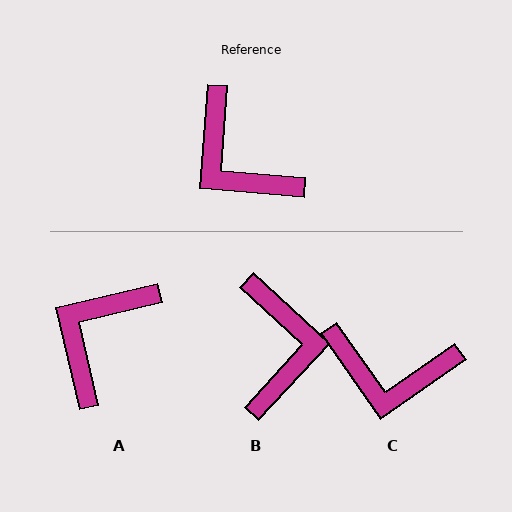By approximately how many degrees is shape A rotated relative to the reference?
Approximately 72 degrees clockwise.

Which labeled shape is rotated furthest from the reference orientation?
B, about 142 degrees away.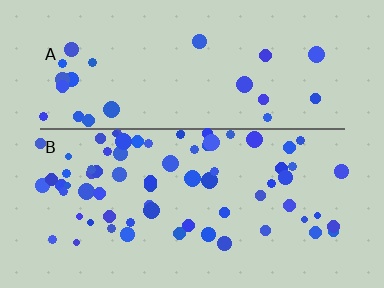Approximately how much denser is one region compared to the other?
Approximately 2.9× — region B over region A.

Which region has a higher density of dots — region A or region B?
B (the bottom).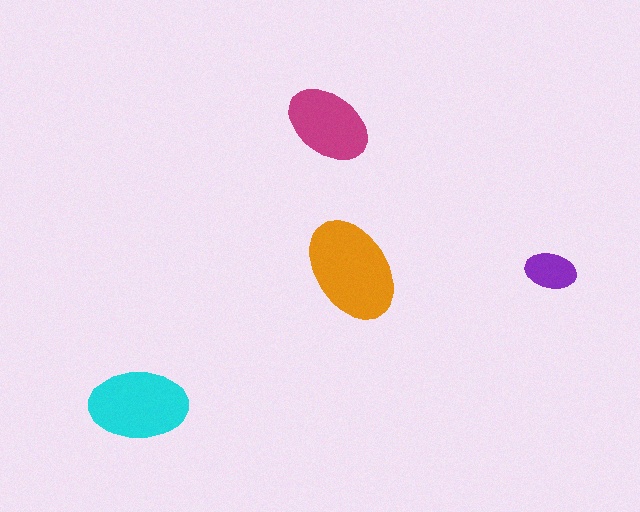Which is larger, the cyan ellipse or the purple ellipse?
The cyan one.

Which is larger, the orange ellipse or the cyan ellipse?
The orange one.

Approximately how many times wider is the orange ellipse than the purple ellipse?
About 2 times wider.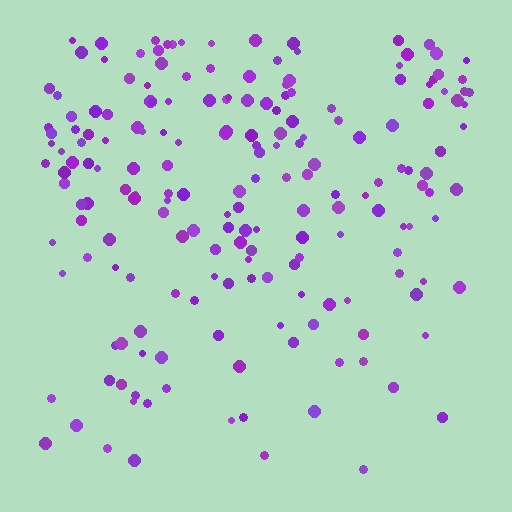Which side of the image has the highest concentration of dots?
The top.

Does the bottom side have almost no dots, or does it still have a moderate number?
Still a moderate number, just noticeably fewer than the top.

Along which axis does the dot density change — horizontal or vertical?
Vertical.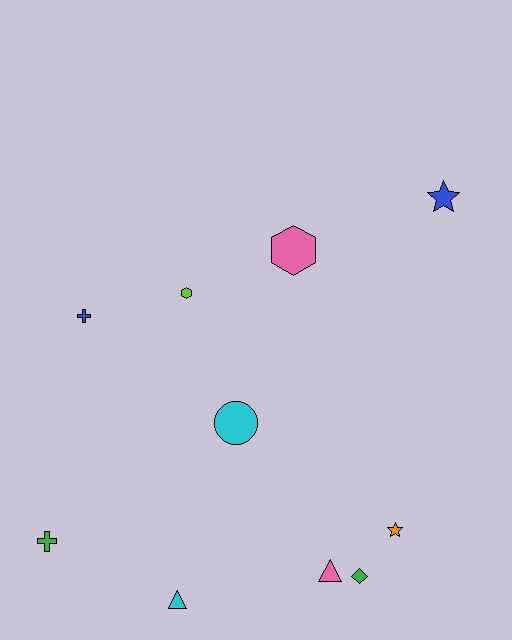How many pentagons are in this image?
There are no pentagons.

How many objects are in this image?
There are 10 objects.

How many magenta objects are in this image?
There are no magenta objects.